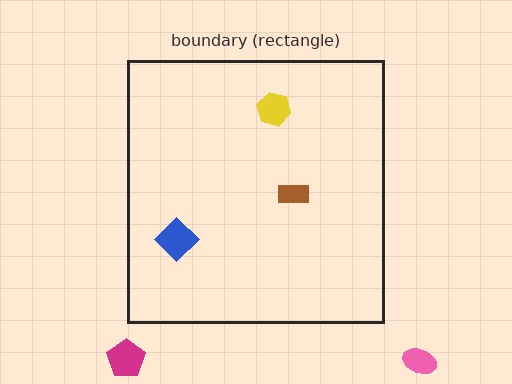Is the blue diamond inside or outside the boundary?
Inside.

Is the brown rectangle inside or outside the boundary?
Inside.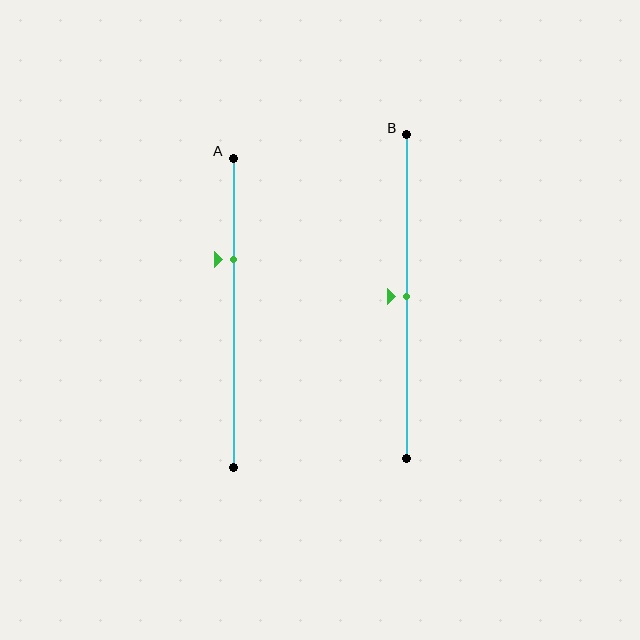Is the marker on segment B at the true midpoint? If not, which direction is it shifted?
Yes, the marker on segment B is at the true midpoint.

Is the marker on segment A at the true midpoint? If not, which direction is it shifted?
No, the marker on segment A is shifted upward by about 17% of the segment length.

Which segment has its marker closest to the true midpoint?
Segment B has its marker closest to the true midpoint.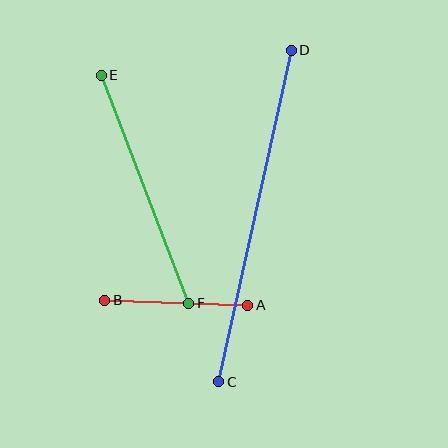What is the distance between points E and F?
The distance is approximately 244 pixels.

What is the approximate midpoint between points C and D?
The midpoint is at approximately (255, 216) pixels.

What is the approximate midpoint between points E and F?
The midpoint is at approximately (145, 189) pixels.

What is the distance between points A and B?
The distance is approximately 143 pixels.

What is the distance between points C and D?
The distance is approximately 339 pixels.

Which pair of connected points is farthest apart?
Points C and D are farthest apart.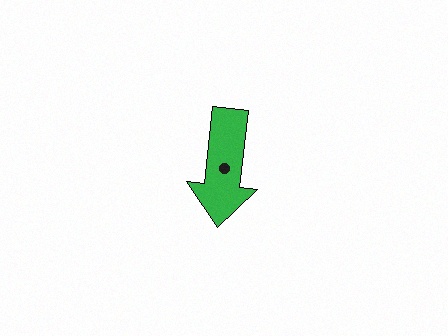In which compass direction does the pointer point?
South.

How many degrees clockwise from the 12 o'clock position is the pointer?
Approximately 186 degrees.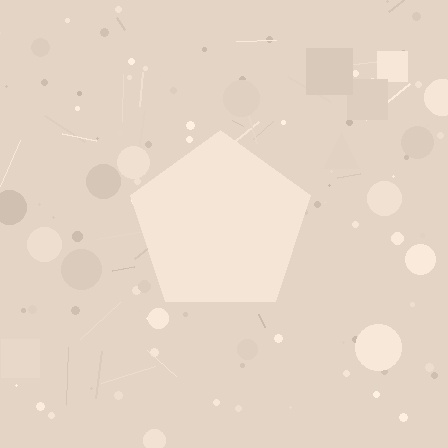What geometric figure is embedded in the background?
A pentagon is embedded in the background.